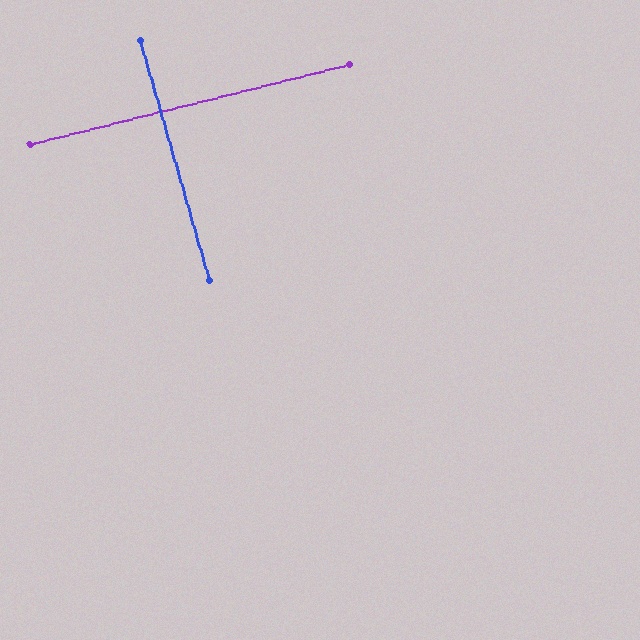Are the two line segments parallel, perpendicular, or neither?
Perpendicular — they meet at approximately 88°.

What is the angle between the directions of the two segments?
Approximately 88 degrees.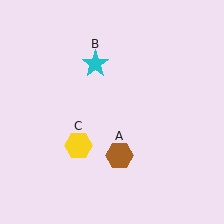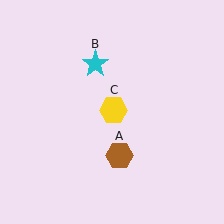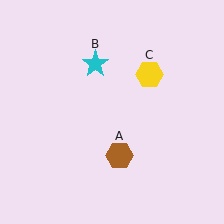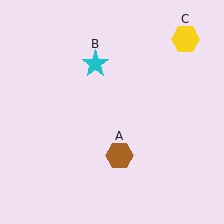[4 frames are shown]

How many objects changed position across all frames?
1 object changed position: yellow hexagon (object C).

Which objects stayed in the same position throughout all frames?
Brown hexagon (object A) and cyan star (object B) remained stationary.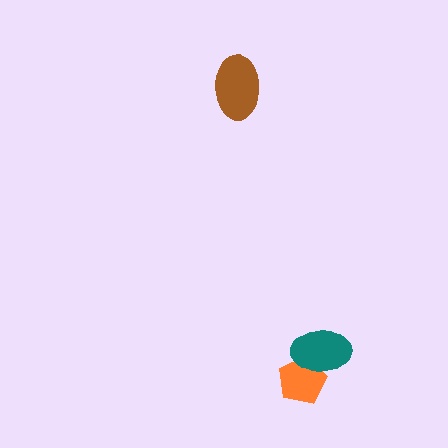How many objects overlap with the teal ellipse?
1 object overlaps with the teal ellipse.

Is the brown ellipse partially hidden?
No, no other shape covers it.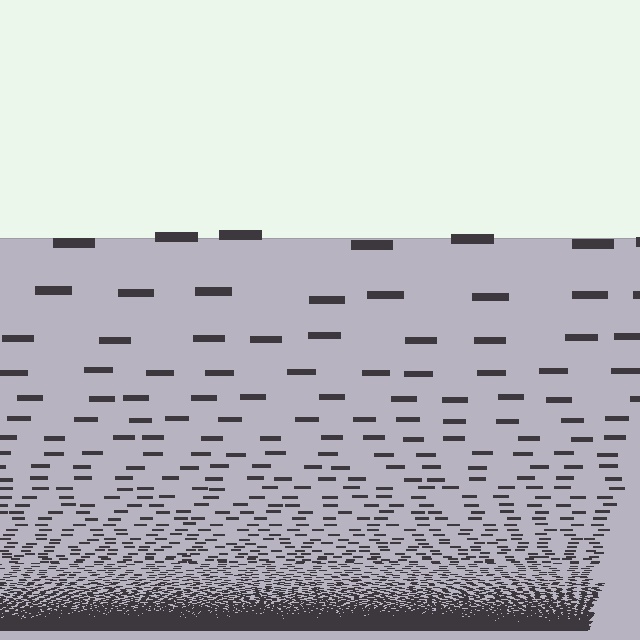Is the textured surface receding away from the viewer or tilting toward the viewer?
The surface appears to tilt toward the viewer. Texture elements get larger and sparser toward the top.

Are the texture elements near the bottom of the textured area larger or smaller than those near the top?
Smaller. The gradient is inverted — elements near the bottom are smaller and denser.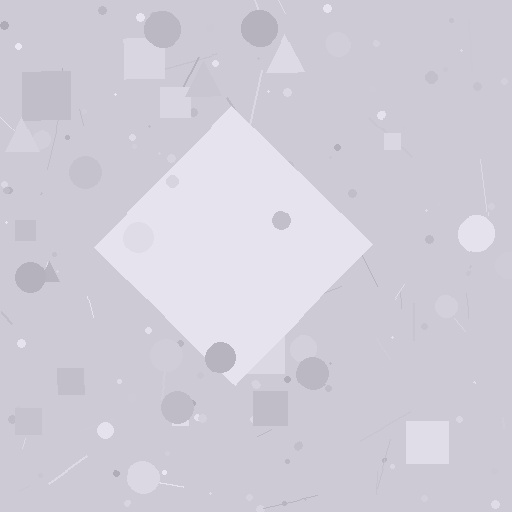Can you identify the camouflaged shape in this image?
The camouflaged shape is a diamond.